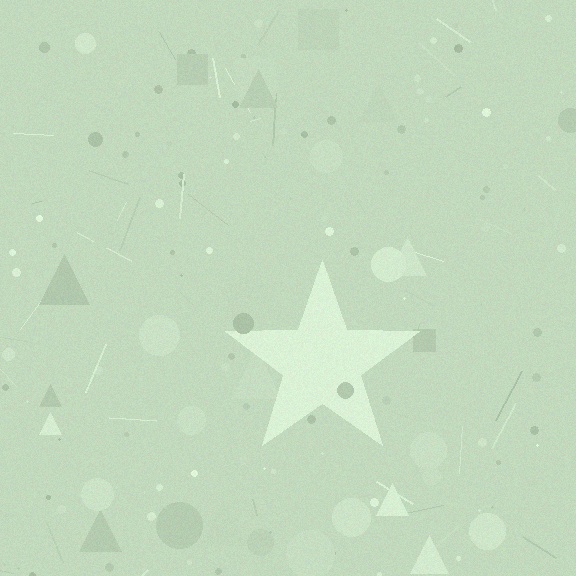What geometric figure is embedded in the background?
A star is embedded in the background.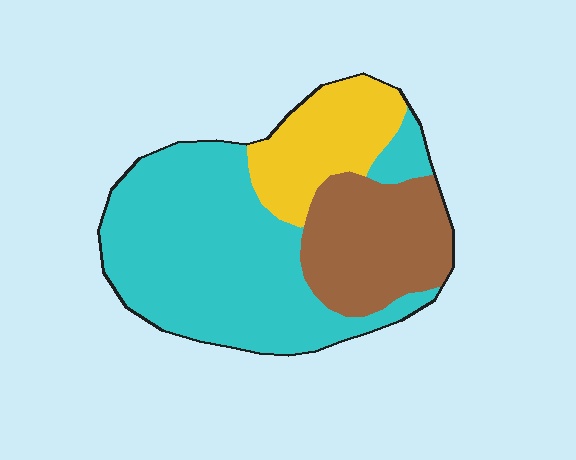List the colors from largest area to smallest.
From largest to smallest: cyan, brown, yellow.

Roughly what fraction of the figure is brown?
Brown takes up about one quarter (1/4) of the figure.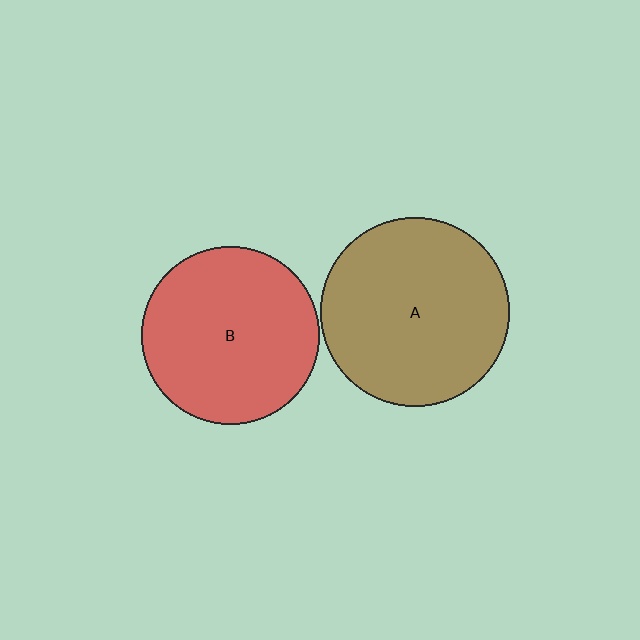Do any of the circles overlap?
No, none of the circles overlap.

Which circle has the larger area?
Circle A (brown).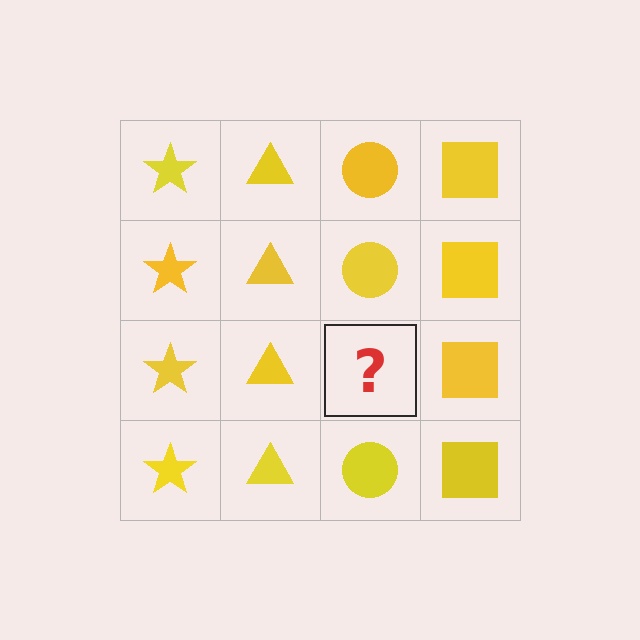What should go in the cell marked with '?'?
The missing cell should contain a yellow circle.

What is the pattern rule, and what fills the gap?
The rule is that each column has a consistent shape. The gap should be filled with a yellow circle.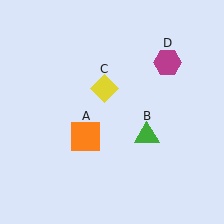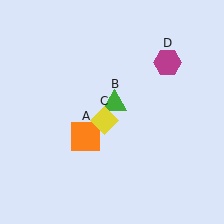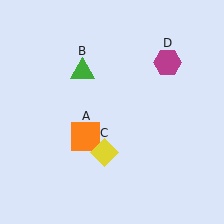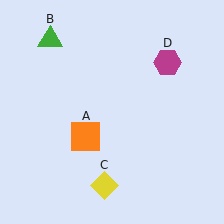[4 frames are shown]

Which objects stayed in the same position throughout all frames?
Orange square (object A) and magenta hexagon (object D) remained stationary.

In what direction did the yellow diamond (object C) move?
The yellow diamond (object C) moved down.